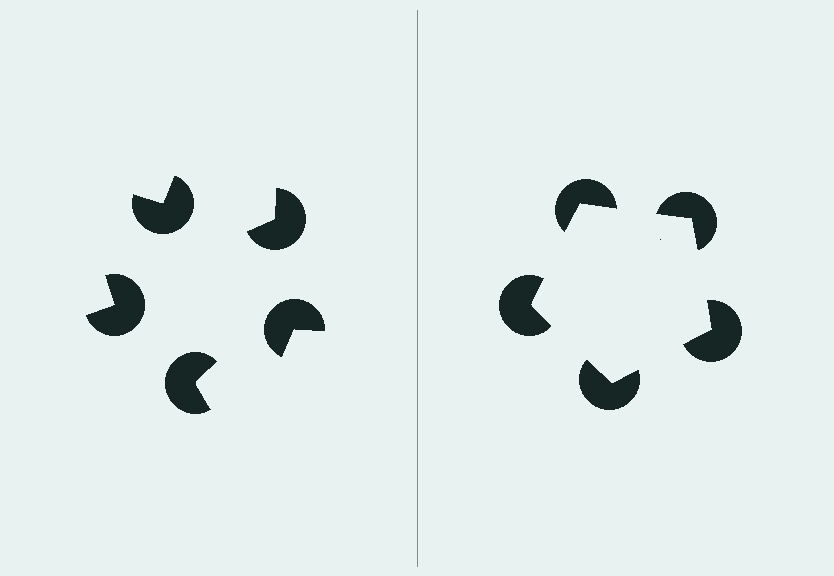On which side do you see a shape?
An illusory pentagon appears on the right side. On the left side the wedge cuts are rotated, so no coherent shape forms.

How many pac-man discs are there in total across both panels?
10 — 5 on each side.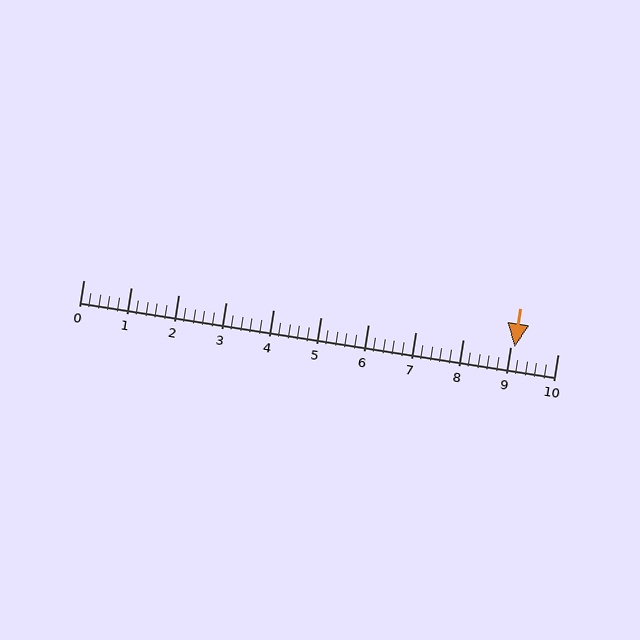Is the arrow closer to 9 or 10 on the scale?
The arrow is closer to 9.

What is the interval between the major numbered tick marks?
The major tick marks are spaced 1 units apart.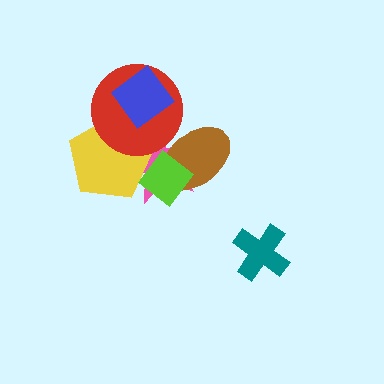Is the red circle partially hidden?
Yes, it is partially covered by another shape.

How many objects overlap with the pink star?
4 objects overlap with the pink star.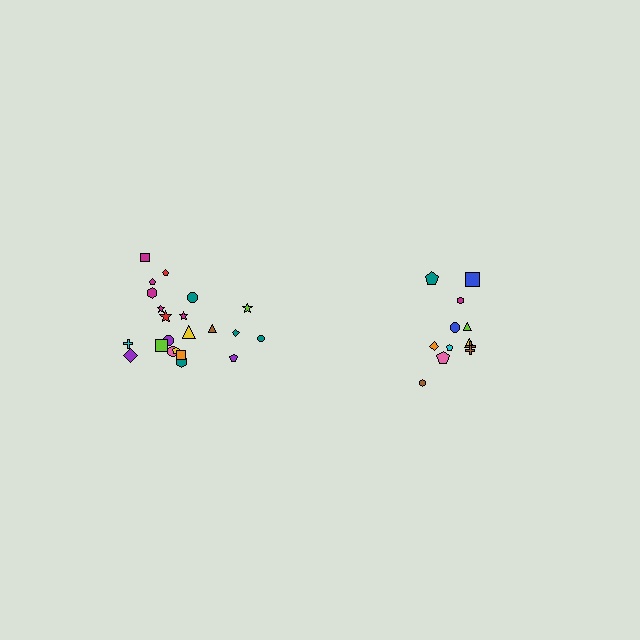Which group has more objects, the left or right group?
The left group.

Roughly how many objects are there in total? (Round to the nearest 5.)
Roughly 35 objects in total.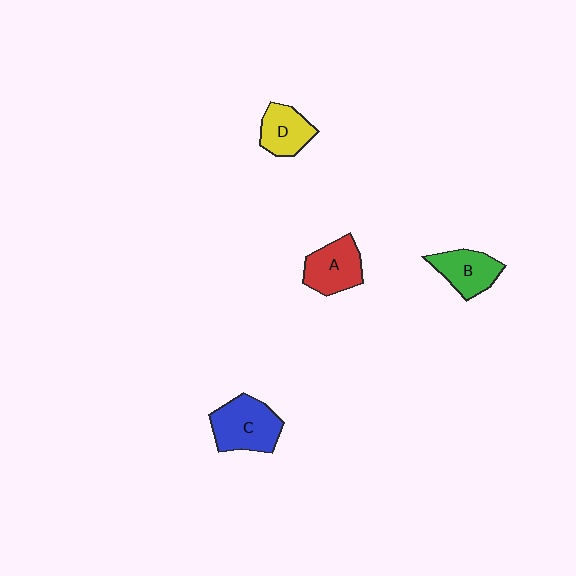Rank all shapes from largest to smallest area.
From largest to smallest: C (blue), A (red), B (green), D (yellow).